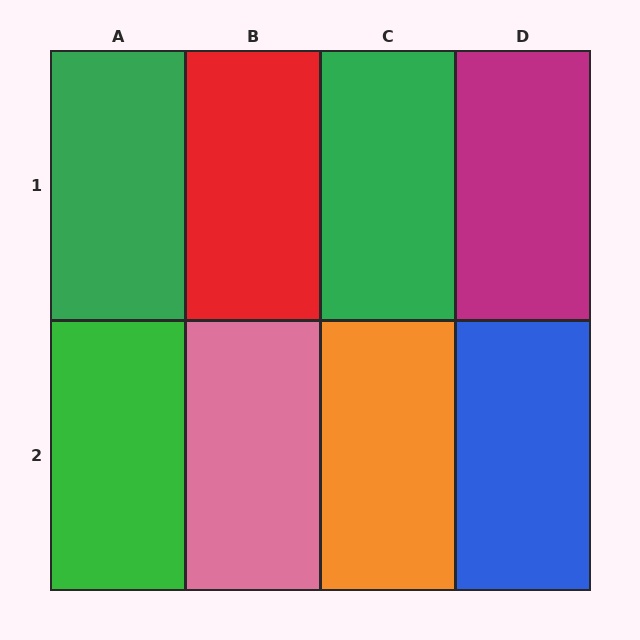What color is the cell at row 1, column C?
Green.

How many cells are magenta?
1 cell is magenta.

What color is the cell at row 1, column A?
Green.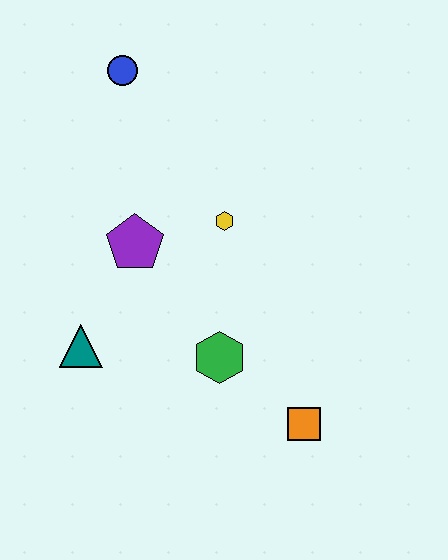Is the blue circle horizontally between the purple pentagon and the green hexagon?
No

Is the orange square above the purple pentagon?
No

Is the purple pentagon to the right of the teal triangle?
Yes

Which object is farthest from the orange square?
The blue circle is farthest from the orange square.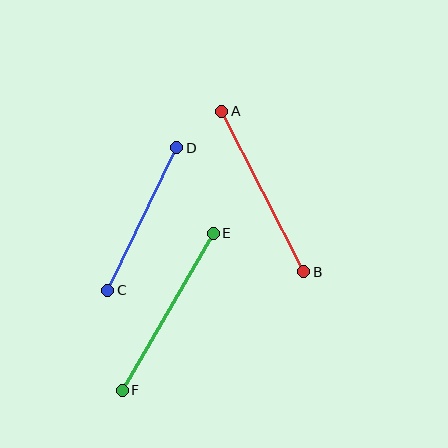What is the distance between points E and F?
The distance is approximately 181 pixels.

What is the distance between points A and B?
The distance is approximately 181 pixels.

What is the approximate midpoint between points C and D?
The midpoint is at approximately (142, 219) pixels.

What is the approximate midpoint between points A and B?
The midpoint is at approximately (263, 192) pixels.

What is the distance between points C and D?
The distance is approximately 158 pixels.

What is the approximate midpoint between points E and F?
The midpoint is at approximately (168, 312) pixels.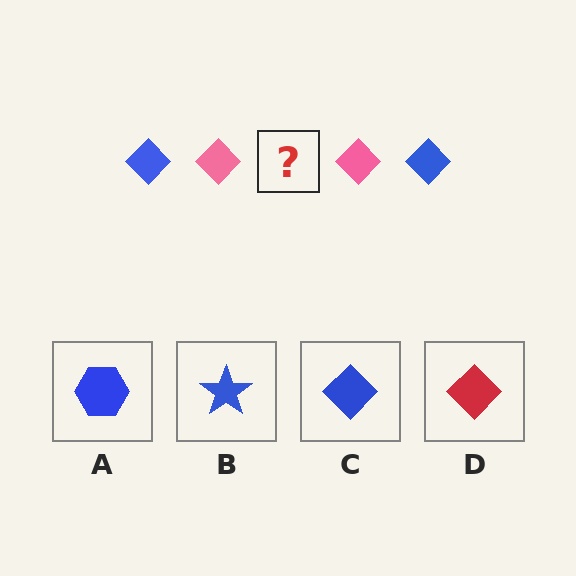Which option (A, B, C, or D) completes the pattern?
C.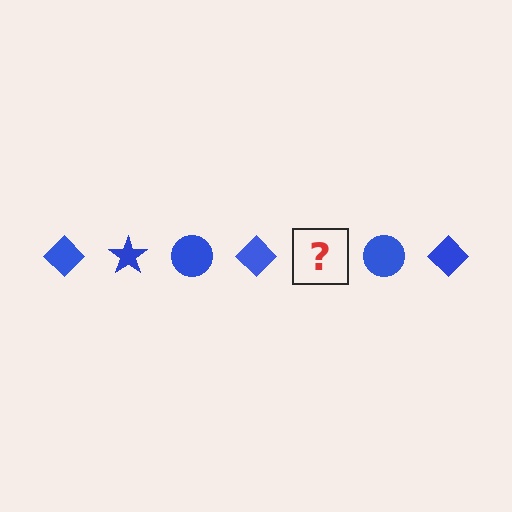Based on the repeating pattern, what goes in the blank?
The blank should be a blue star.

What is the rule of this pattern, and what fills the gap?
The rule is that the pattern cycles through diamond, star, circle shapes in blue. The gap should be filled with a blue star.